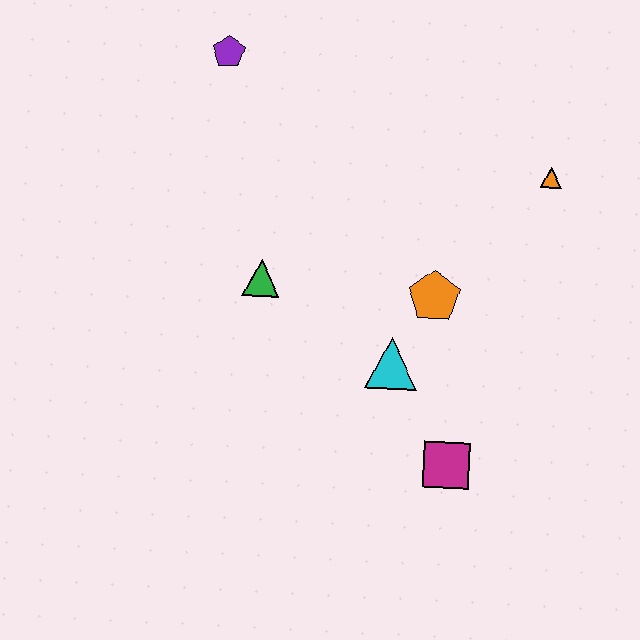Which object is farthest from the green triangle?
The orange triangle is farthest from the green triangle.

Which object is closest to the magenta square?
The cyan triangle is closest to the magenta square.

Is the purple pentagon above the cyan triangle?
Yes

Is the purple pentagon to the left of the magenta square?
Yes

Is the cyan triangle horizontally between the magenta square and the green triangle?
Yes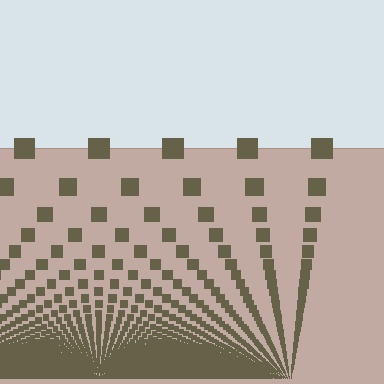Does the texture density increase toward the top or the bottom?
Density increases toward the bottom.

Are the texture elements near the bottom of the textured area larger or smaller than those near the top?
Smaller. The gradient is inverted — elements near the bottom are smaller and denser.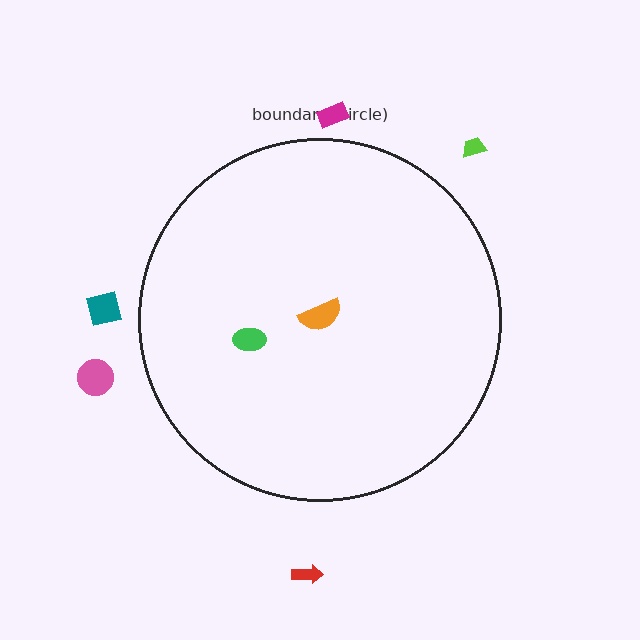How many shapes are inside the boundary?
2 inside, 5 outside.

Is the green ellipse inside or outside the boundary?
Inside.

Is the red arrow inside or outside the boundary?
Outside.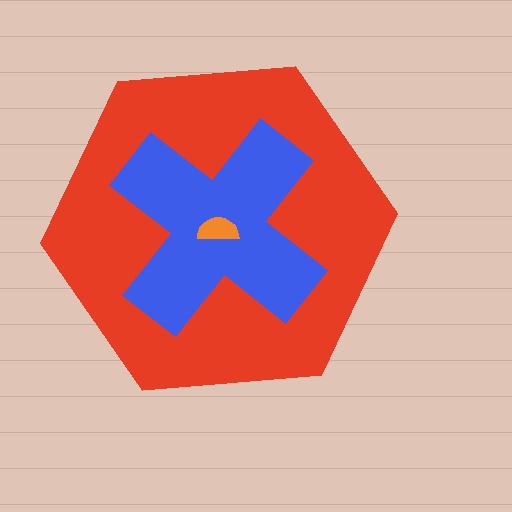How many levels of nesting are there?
3.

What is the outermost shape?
The red hexagon.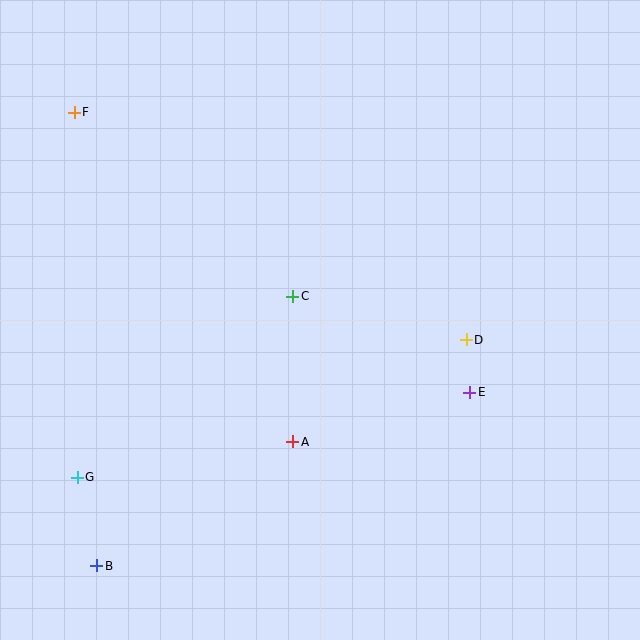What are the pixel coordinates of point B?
Point B is at (97, 566).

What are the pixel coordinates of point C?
Point C is at (293, 296).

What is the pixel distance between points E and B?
The distance between E and B is 411 pixels.